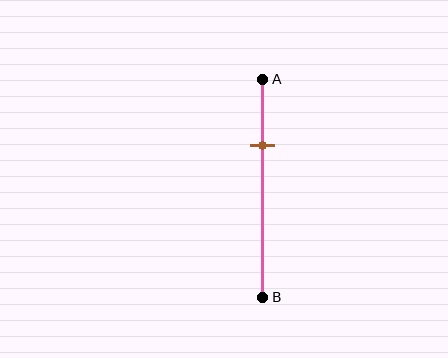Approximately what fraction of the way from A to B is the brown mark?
The brown mark is approximately 30% of the way from A to B.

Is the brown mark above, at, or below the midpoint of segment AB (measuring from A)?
The brown mark is above the midpoint of segment AB.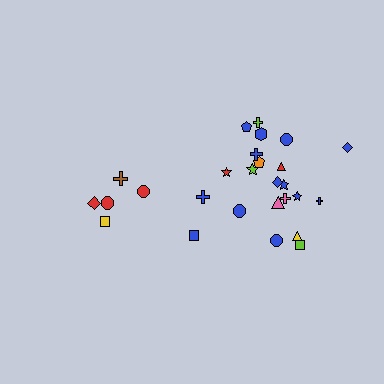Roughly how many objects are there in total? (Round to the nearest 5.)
Roughly 25 objects in total.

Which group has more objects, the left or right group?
The right group.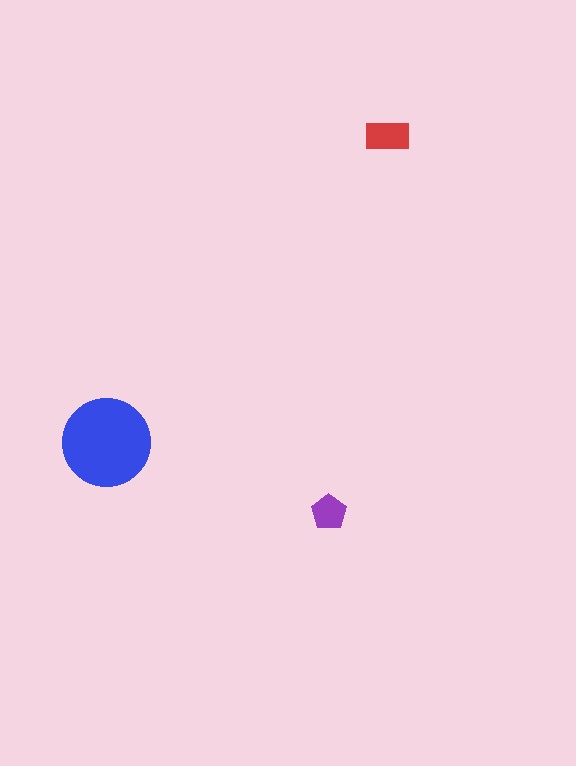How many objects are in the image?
There are 3 objects in the image.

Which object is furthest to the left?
The blue circle is leftmost.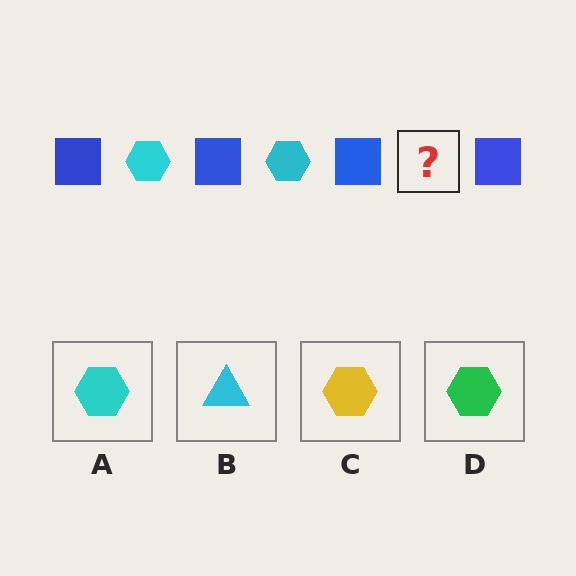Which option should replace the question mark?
Option A.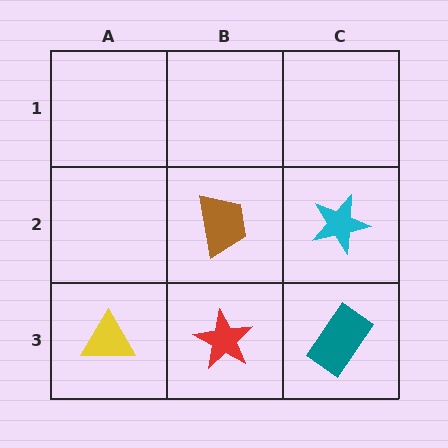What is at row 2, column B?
A brown trapezoid.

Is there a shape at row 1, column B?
No, that cell is empty.